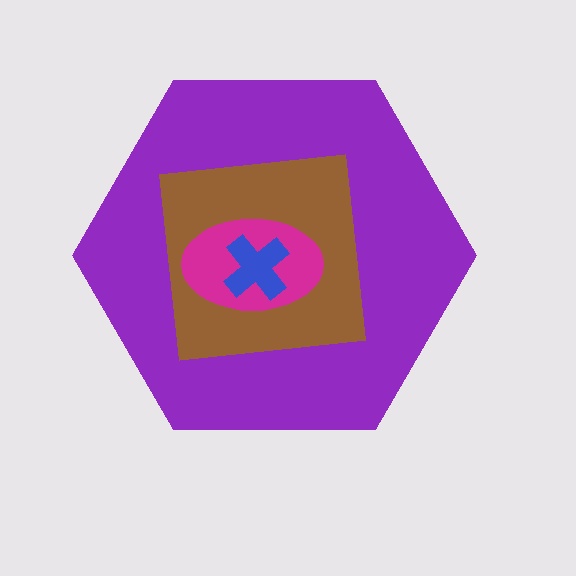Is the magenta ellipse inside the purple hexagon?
Yes.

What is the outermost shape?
The purple hexagon.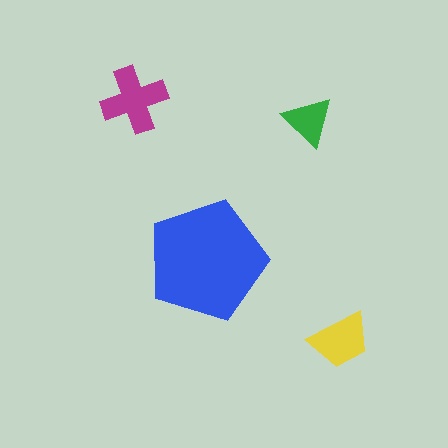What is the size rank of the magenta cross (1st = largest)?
2nd.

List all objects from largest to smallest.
The blue pentagon, the magenta cross, the yellow trapezoid, the green triangle.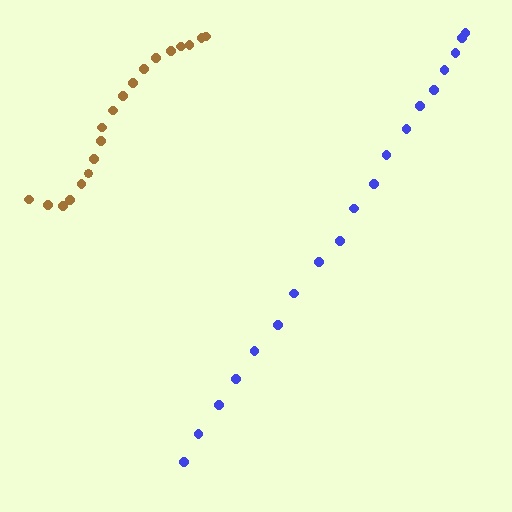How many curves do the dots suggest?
There are 2 distinct paths.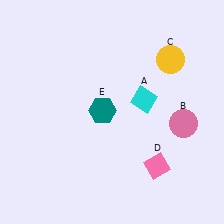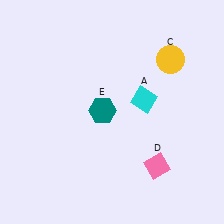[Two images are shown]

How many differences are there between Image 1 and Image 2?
There is 1 difference between the two images.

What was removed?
The pink circle (B) was removed in Image 2.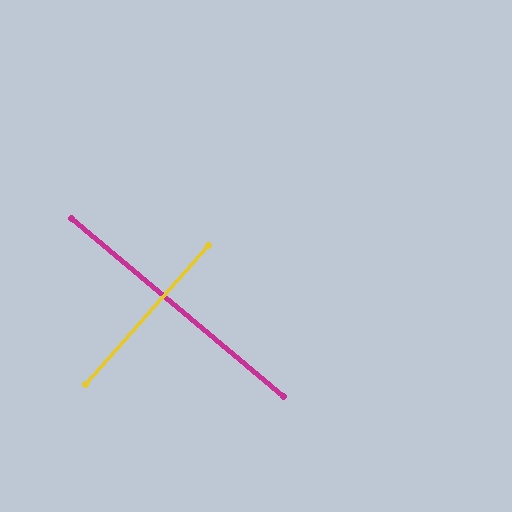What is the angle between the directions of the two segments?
Approximately 89 degrees.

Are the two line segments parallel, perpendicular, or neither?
Perpendicular — they meet at approximately 89°.